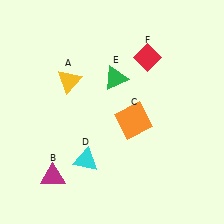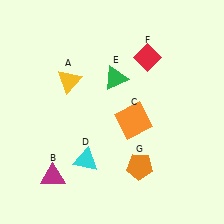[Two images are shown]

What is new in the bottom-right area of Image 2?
An orange pentagon (G) was added in the bottom-right area of Image 2.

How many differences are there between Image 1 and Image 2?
There is 1 difference between the two images.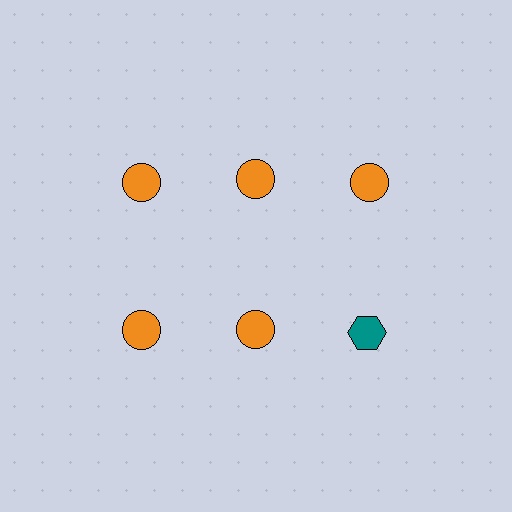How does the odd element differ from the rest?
It differs in both color (teal instead of orange) and shape (hexagon instead of circle).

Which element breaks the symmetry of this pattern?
The teal hexagon in the second row, center column breaks the symmetry. All other shapes are orange circles.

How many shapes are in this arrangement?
There are 6 shapes arranged in a grid pattern.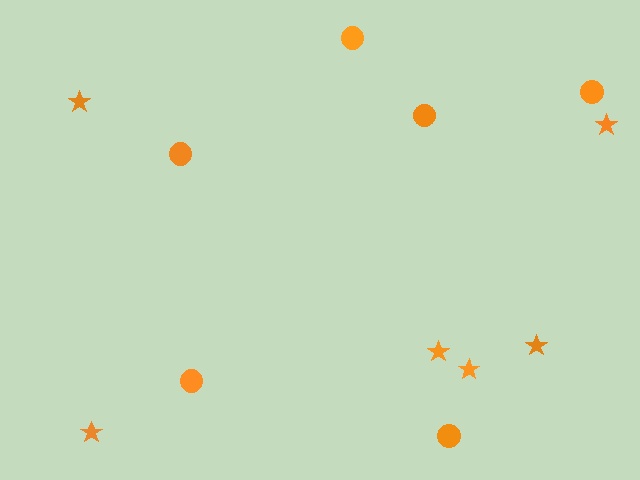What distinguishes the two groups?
There are 2 groups: one group of stars (6) and one group of circles (6).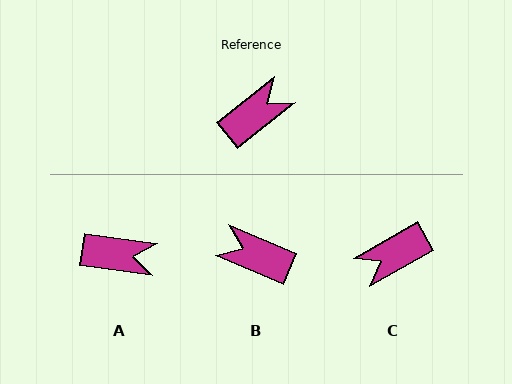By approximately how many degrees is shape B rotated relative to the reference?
Approximately 118 degrees counter-clockwise.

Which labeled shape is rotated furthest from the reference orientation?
C, about 170 degrees away.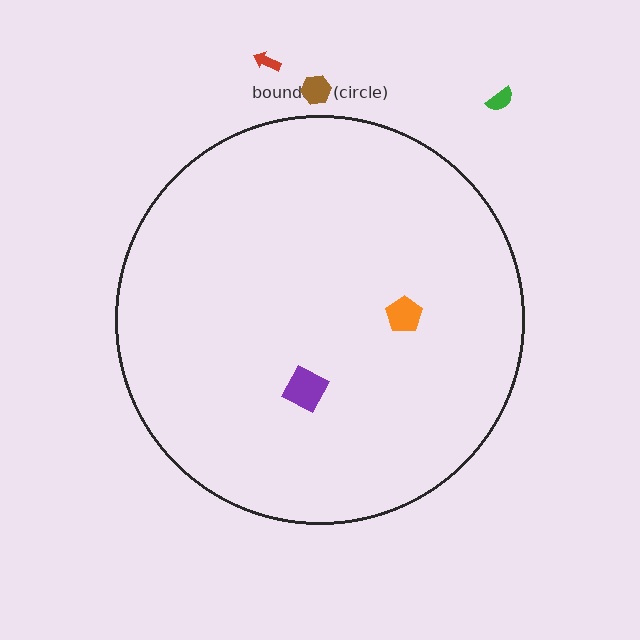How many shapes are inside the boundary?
2 inside, 3 outside.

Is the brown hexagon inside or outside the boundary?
Outside.